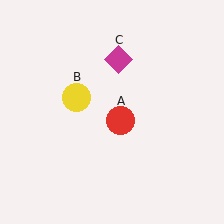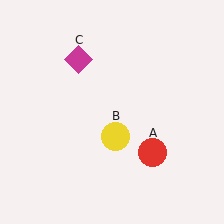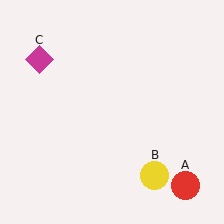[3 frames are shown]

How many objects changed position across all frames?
3 objects changed position: red circle (object A), yellow circle (object B), magenta diamond (object C).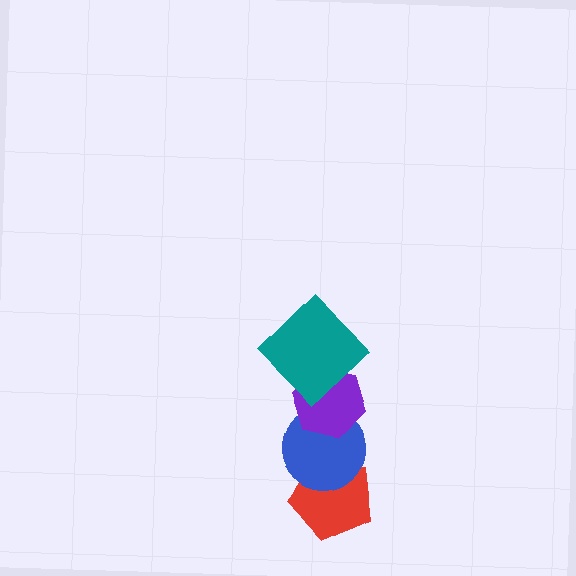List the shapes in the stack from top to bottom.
From top to bottom: the teal diamond, the purple hexagon, the blue circle, the red pentagon.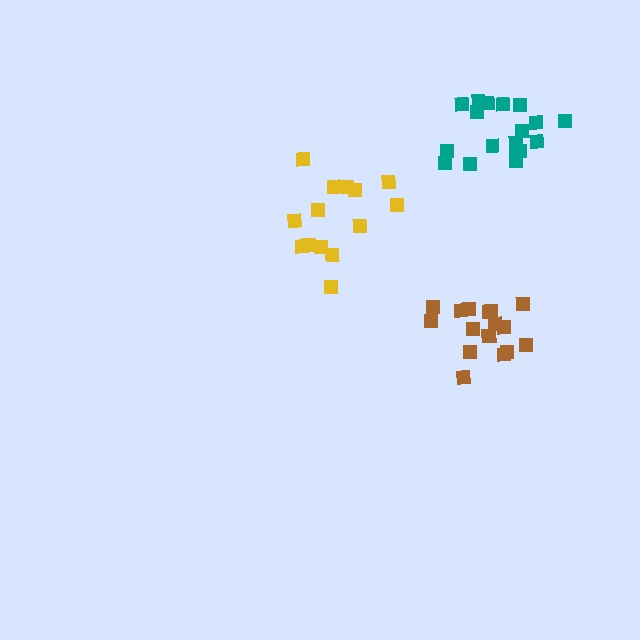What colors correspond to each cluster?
The clusters are colored: yellow, teal, brown.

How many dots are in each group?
Group 1: 14 dots, Group 2: 18 dots, Group 3: 17 dots (49 total).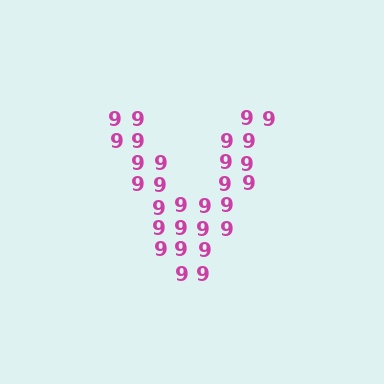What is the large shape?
The large shape is the letter V.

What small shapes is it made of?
It is made of small digit 9's.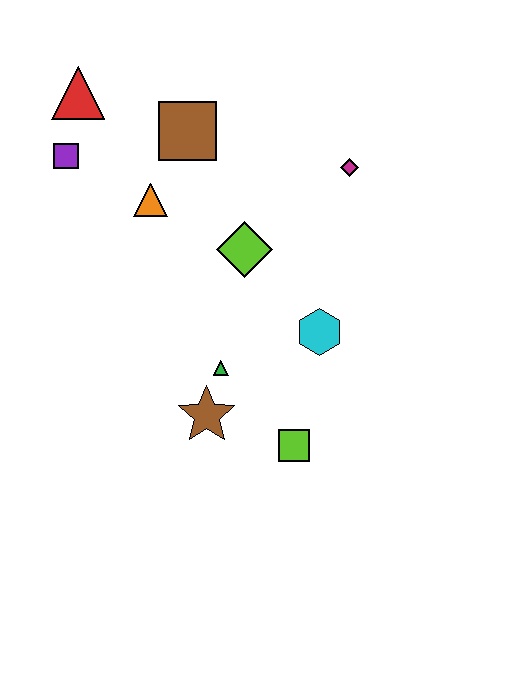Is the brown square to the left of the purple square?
No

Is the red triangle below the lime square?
No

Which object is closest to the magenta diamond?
The lime diamond is closest to the magenta diamond.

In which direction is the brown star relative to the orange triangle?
The brown star is below the orange triangle.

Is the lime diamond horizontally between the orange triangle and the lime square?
Yes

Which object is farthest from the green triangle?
The red triangle is farthest from the green triangle.